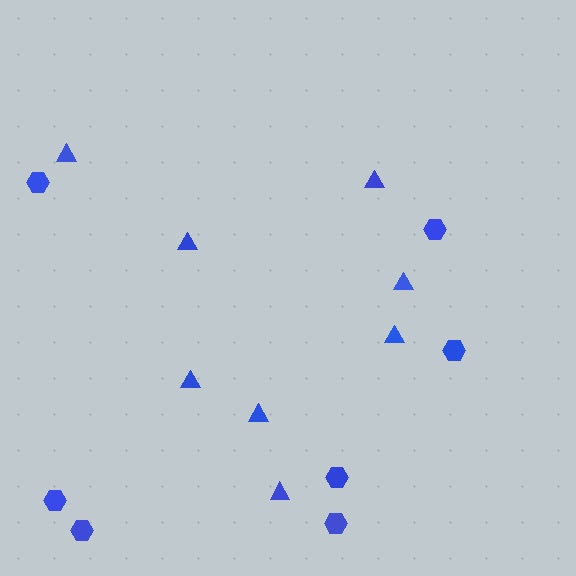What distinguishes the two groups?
There are 2 groups: one group of hexagons (7) and one group of triangles (8).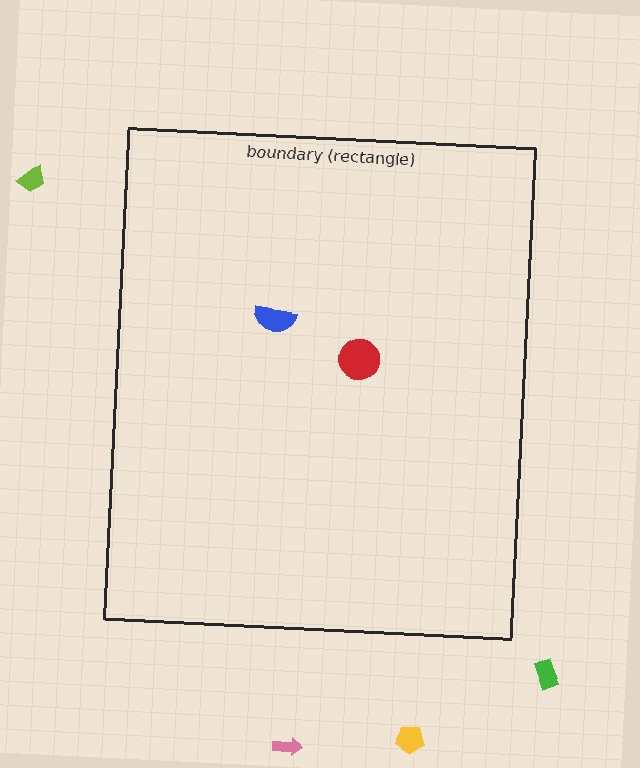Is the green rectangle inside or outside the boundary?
Outside.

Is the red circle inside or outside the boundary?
Inside.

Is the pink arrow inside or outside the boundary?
Outside.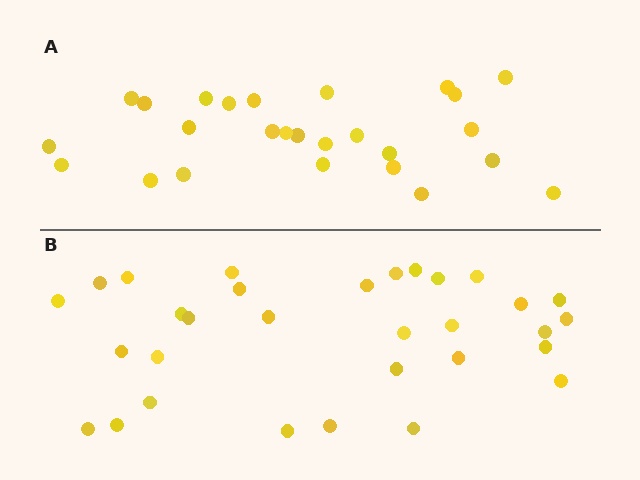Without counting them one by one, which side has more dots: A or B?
Region B (the bottom region) has more dots.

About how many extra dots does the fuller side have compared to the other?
Region B has about 5 more dots than region A.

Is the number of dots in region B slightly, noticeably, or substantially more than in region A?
Region B has only slightly more — the two regions are fairly close. The ratio is roughly 1.2 to 1.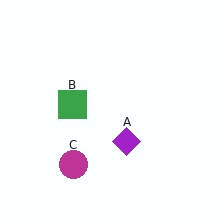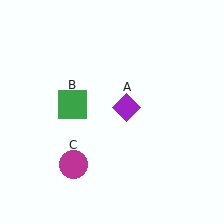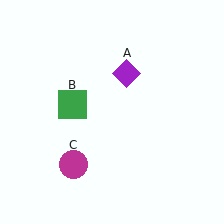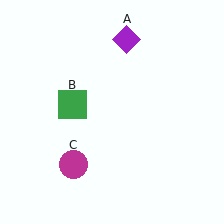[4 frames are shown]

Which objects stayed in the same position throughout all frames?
Green square (object B) and magenta circle (object C) remained stationary.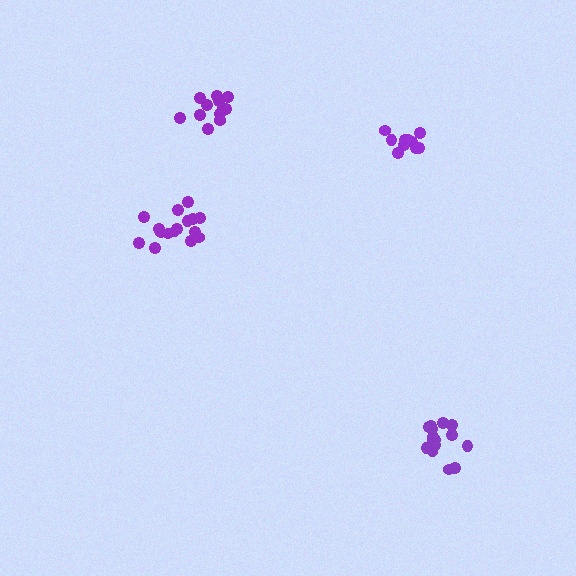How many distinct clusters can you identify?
There are 4 distinct clusters.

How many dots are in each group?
Group 1: 12 dots, Group 2: 16 dots, Group 3: 16 dots, Group 4: 11 dots (55 total).